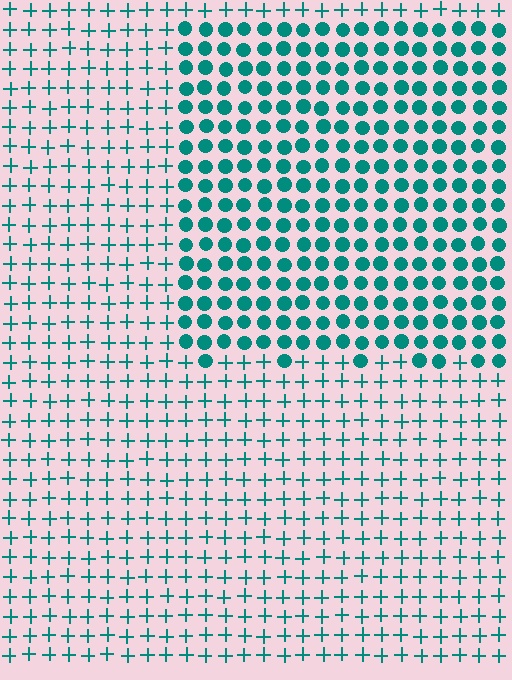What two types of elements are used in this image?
The image uses circles inside the rectangle region and plus signs outside it.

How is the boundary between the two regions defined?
The boundary is defined by a change in element shape: circles inside vs. plus signs outside. All elements share the same color and spacing.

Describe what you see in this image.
The image is filled with small teal elements arranged in a uniform grid. A rectangle-shaped region contains circles, while the surrounding area contains plus signs. The boundary is defined purely by the change in element shape.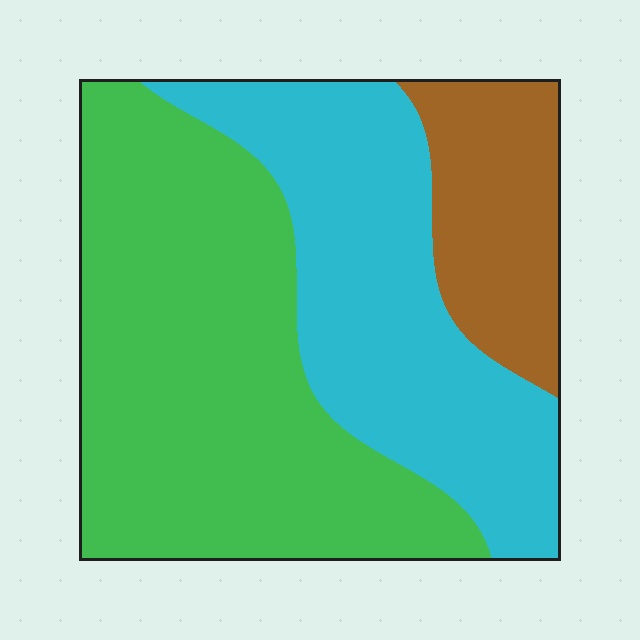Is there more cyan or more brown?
Cyan.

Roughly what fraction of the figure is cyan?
Cyan covers 34% of the figure.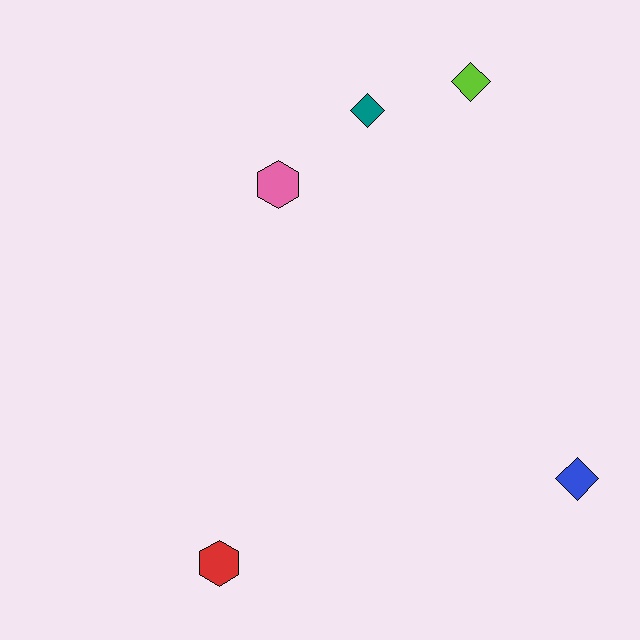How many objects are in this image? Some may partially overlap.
There are 5 objects.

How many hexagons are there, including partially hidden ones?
There are 2 hexagons.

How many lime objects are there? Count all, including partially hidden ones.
There is 1 lime object.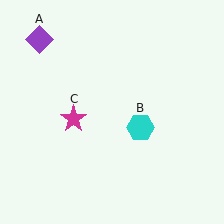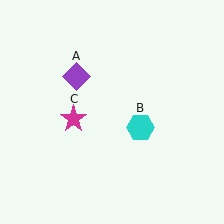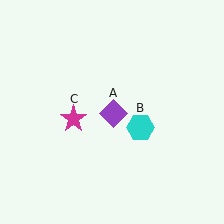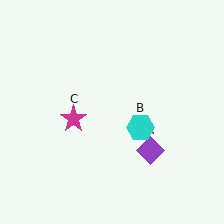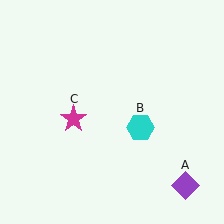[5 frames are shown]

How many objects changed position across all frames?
1 object changed position: purple diamond (object A).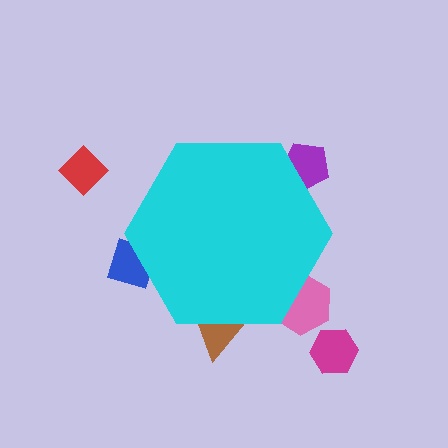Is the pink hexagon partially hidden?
Yes, the pink hexagon is partially hidden behind the cyan hexagon.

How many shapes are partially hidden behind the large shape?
4 shapes are partially hidden.